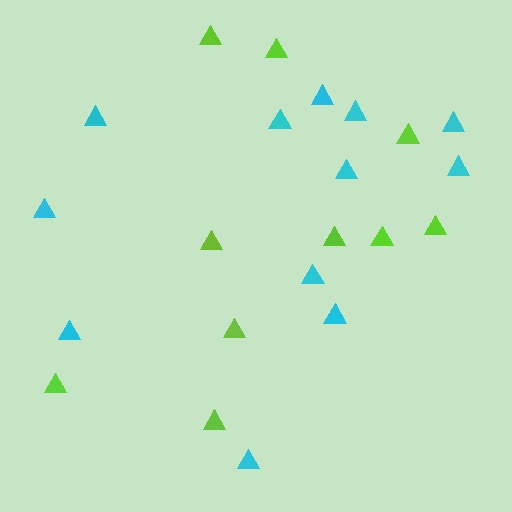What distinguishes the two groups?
There are 2 groups: one group of lime triangles (10) and one group of cyan triangles (12).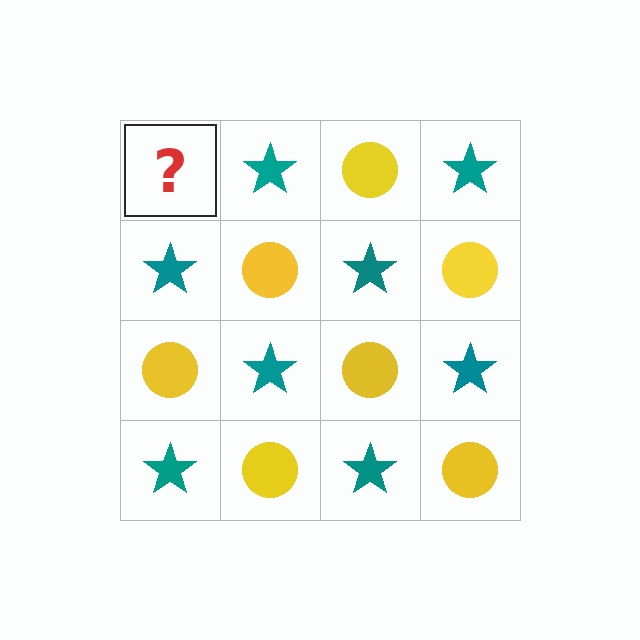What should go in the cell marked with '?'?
The missing cell should contain a yellow circle.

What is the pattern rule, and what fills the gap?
The rule is that it alternates yellow circle and teal star in a checkerboard pattern. The gap should be filled with a yellow circle.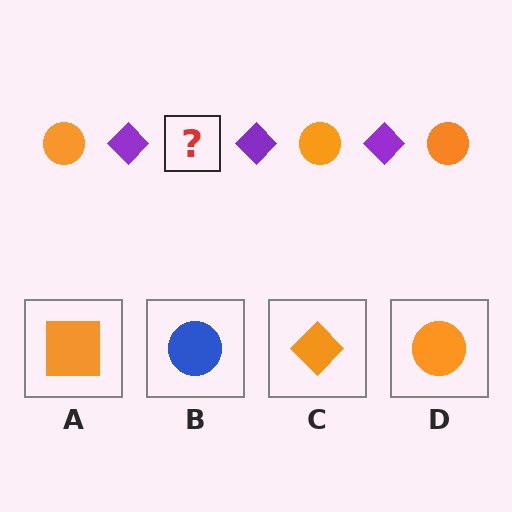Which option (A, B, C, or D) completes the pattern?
D.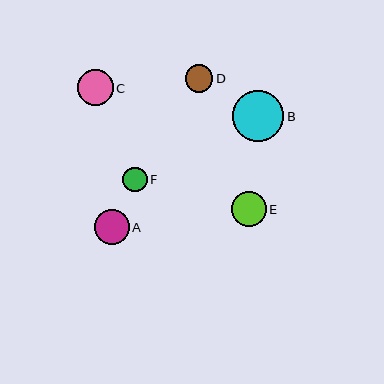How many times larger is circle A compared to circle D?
Circle A is approximately 1.3 times the size of circle D.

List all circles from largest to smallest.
From largest to smallest: B, C, A, E, D, F.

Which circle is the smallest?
Circle F is the smallest with a size of approximately 24 pixels.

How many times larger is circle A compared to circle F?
Circle A is approximately 1.4 times the size of circle F.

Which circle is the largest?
Circle B is the largest with a size of approximately 51 pixels.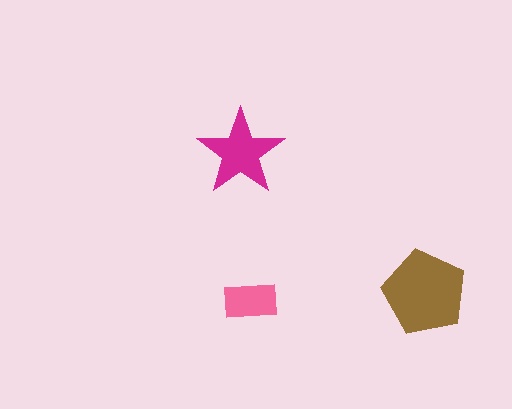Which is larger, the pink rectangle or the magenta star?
The magenta star.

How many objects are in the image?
There are 3 objects in the image.